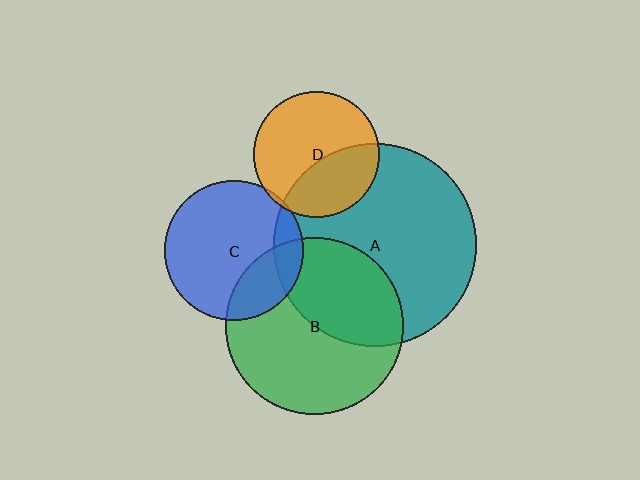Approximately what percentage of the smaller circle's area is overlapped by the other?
Approximately 35%.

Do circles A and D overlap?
Yes.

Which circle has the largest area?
Circle A (teal).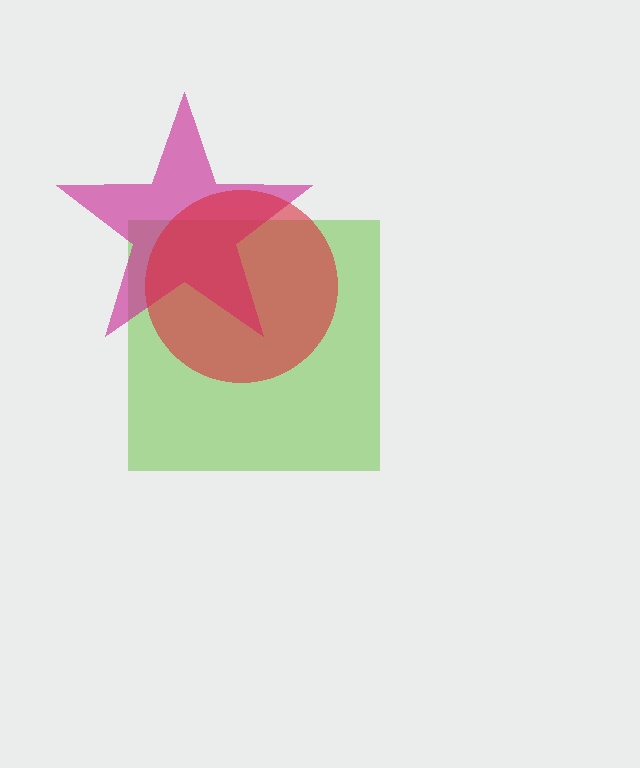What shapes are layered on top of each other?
The layered shapes are: a lime square, a magenta star, a red circle.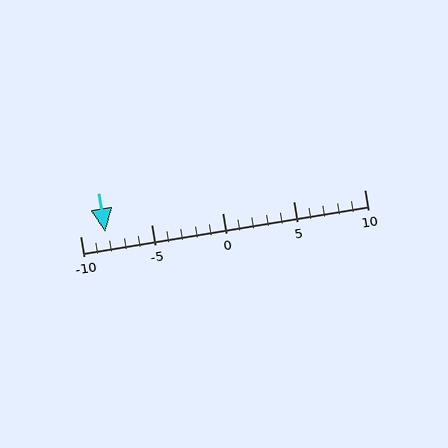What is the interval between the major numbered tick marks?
The major tick marks are spaced 5 units apart.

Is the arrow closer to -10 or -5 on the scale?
The arrow is closer to -10.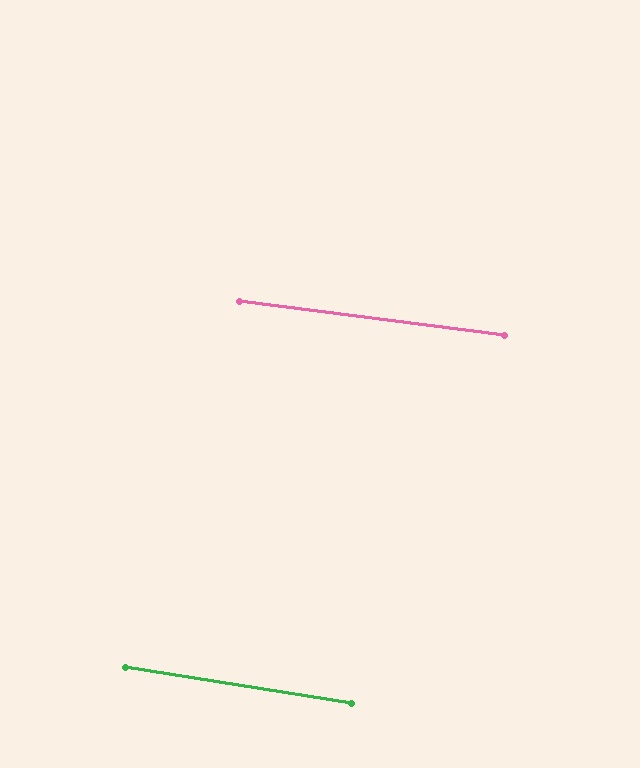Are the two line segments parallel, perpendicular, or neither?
Parallel — their directions differ by only 1.7°.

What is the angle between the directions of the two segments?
Approximately 2 degrees.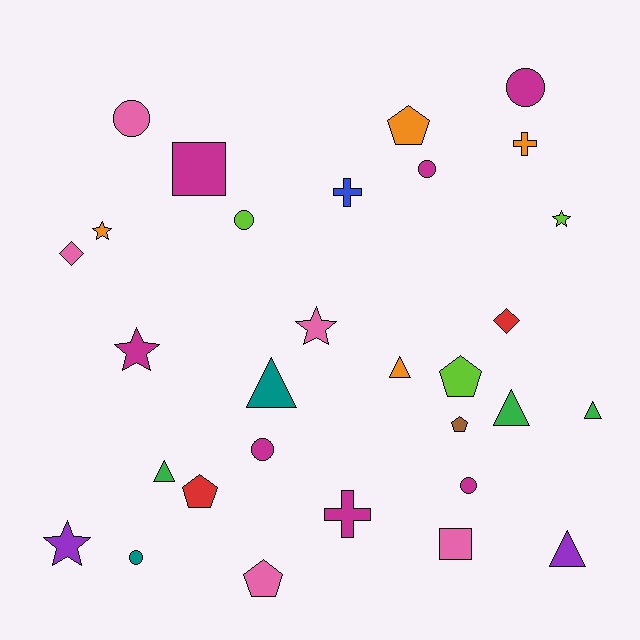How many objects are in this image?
There are 30 objects.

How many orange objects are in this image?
There are 4 orange objects.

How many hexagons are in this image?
There are no hexagons.